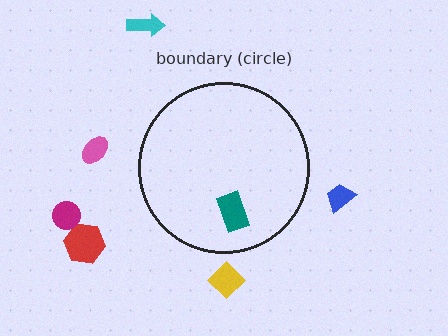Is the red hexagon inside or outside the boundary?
Outside.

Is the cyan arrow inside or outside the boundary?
Outside.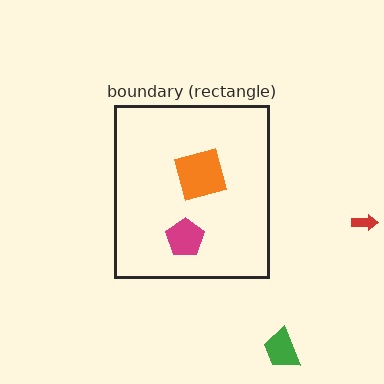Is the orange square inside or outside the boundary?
Inside.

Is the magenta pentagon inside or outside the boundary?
Inside.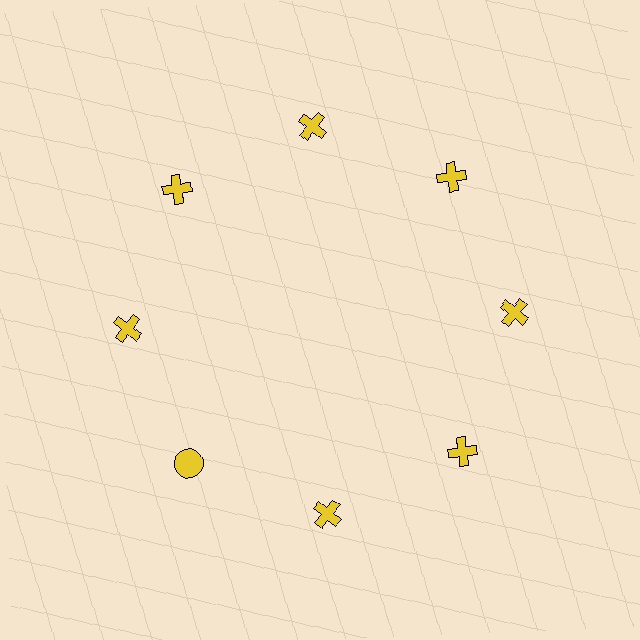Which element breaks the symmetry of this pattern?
The yellow circle at roughly the 8 o'clock position breaks the symmetry. All other shapes are yellow crosses.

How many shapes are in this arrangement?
There are 8 shapes arranged in a ring pattern.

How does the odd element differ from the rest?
It has a different shape: circle instead of cross.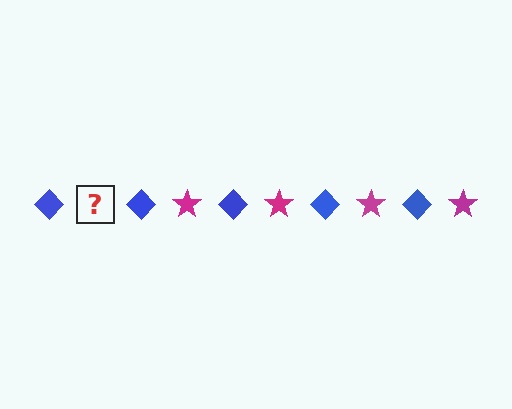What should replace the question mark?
The question mark should be replaced with a magenta star.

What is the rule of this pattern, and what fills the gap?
The rule is that the pattern alternates between blue diamond and magenta star. The gap should be filled with a magenta star.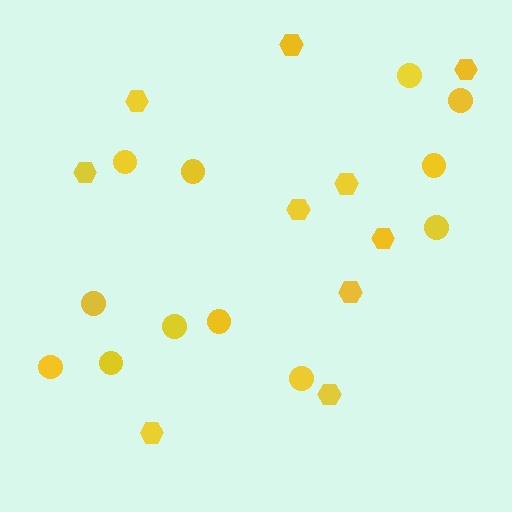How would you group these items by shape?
There are 2 groups: one group of hexagons (10) and one group of circles (12).